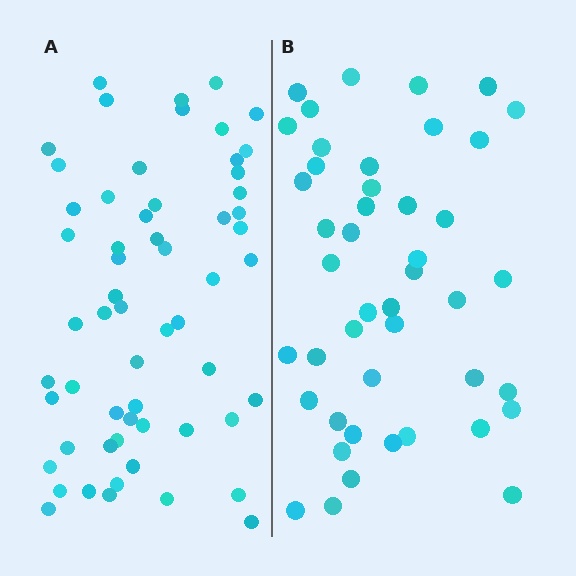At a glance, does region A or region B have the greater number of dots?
Region A (the left region) has more dots.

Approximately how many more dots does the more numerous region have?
Region A has approximately 15 more dots than region B.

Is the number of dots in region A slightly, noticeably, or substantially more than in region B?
Region A has noticeably more, but not dramatically so. The ratio is roughly 1.3 to 1.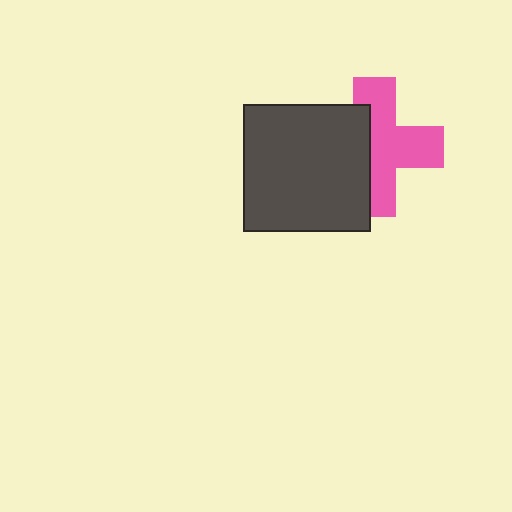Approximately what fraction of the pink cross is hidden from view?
Roughly 41% of the pink cross is hidden behind the dark gray square.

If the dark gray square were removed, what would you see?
You would see the complete pink cross.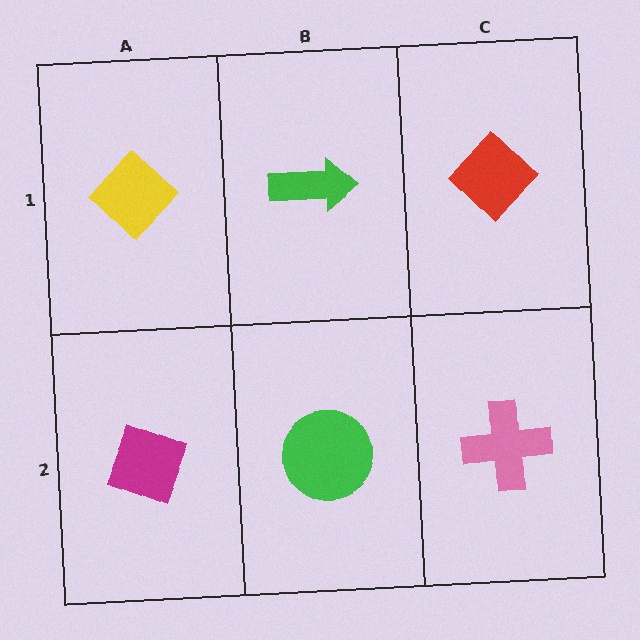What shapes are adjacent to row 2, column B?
A green arrow (row 1, column B), a magenta diamond (row 2, column A), a pink cross (row 2, column C).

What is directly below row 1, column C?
A pink cross.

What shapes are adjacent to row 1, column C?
A pink cross (row 2, column C), a green arrow (row 1, column B).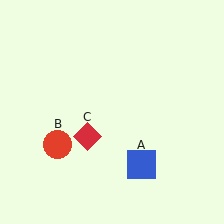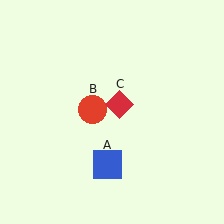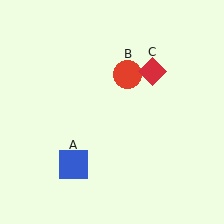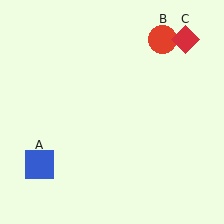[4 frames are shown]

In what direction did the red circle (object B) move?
The red circle (object B) moved up and to the right.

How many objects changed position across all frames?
3 objects changed position: blue square (object A), red circle (object B), red diamond (object C).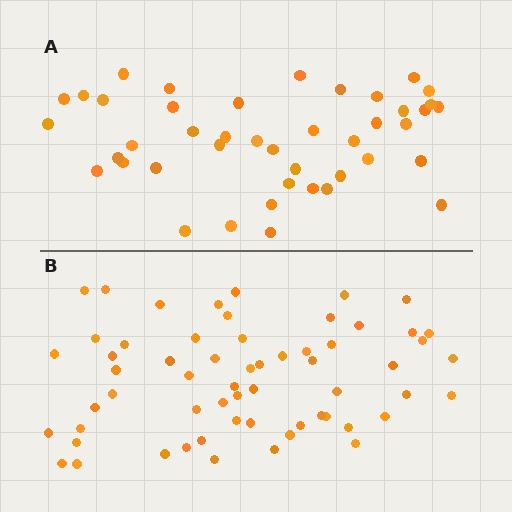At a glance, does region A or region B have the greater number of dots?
Region B (the bottom region) has more dots.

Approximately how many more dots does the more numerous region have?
Region B has approximately 15 more dots than region A.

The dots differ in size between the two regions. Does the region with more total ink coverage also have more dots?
No. Region A has more total ink coverage because its dots are larger, but region B actually contains more individual dots. Total area can be misleading — the number of items is what matters here.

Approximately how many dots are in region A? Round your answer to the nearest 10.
About 40 dots. (The exact count is 43, which rounds to 40.)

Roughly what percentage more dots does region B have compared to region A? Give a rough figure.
About 40% more.